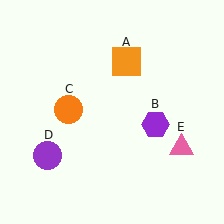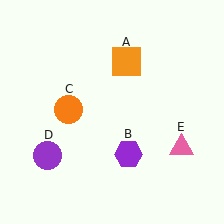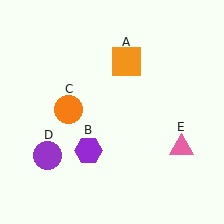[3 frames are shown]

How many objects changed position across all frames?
1 object changed position: purple hexagon (object B).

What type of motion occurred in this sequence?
The purple hexagon (object B) rotated clockwise around the center of the scene.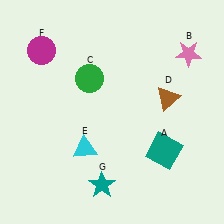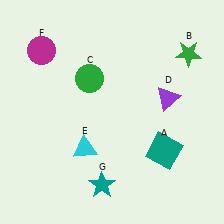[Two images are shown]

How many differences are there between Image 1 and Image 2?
There are 2 differences between the two images.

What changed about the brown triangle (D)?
In Image 1, D is brown. In Image 2, it changed to purple.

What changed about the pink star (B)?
In Image 1, B is pink. In Image 2, it changed to green.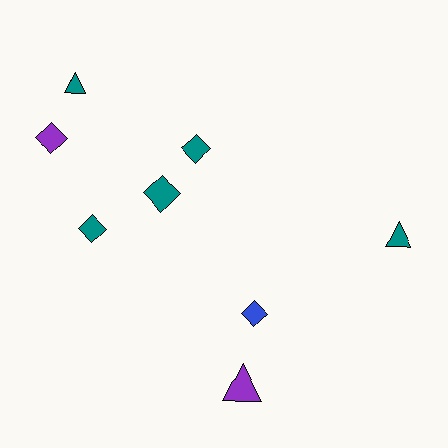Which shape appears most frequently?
Diamond, with 5 objects.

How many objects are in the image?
There are 8 objects.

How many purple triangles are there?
There is 1 purple triangle.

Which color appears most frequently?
Teal, with 5 objects.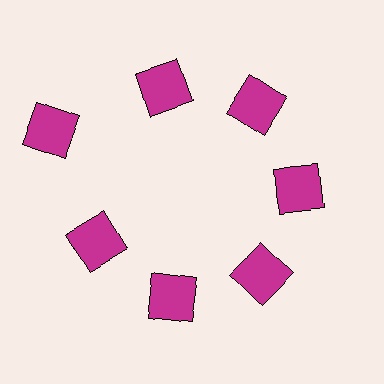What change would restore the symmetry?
The symmetry would be restored by moving it inward, back onto the ring so that all 7 squares sit at equal angles and equal distance from the center.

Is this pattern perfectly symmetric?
No. The 7 magenta squares are arranged in a ring, but one element near the 10 o'clock position is pushed outward from the center, breaking the 7-fold rotational symmetry.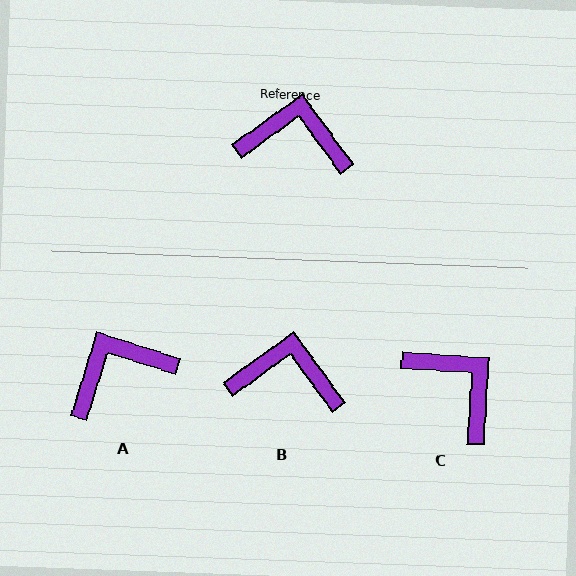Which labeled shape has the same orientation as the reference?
B.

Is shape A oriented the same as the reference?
No, it is off by about 37 degrees.